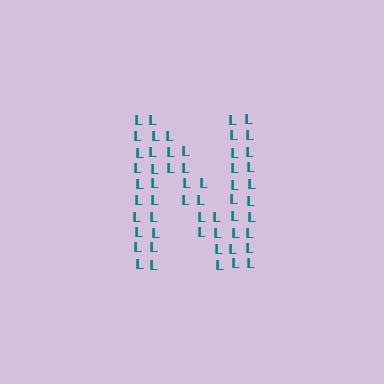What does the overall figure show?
The overall figure shows the letter N.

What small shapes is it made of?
It is made of small letter L's.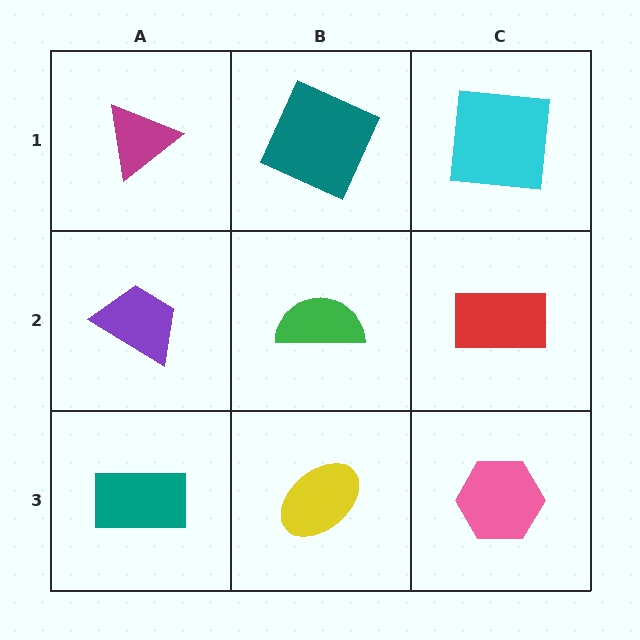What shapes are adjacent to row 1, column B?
A green semicircle (row 2, column B), a magenta triangle (row 1, column A), a cyan square (row 1, column C).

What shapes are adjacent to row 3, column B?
A green semicircle (row 2, column B), a teal rectangle (row 3, column A), a pink hexagon (row 3, column C).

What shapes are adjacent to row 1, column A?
A purple trapezoid (row 2, column A), a teal square (row 1, column B).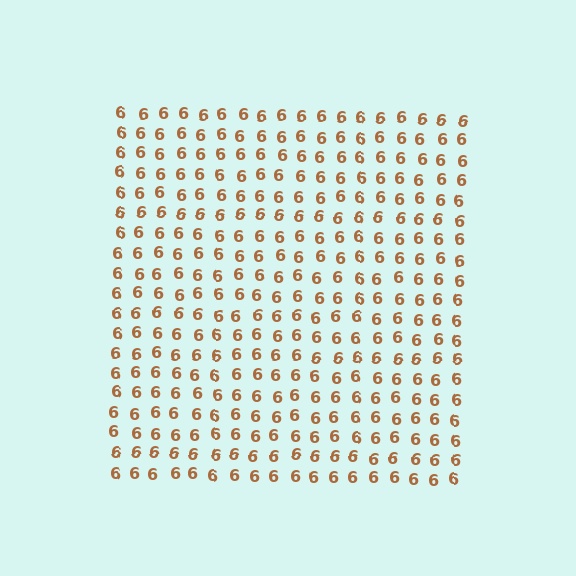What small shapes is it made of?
It is made of small digit 6's.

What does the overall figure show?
The overall figure shows a square.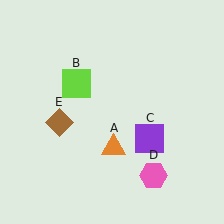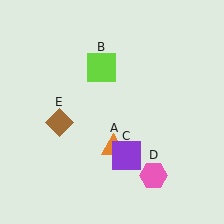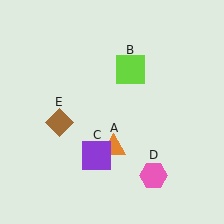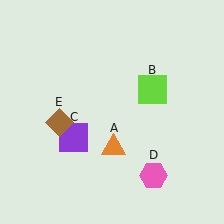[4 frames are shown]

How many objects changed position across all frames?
2 objects changed position: lime square (object B), purple square (object C).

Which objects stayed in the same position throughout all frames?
Orange triangle (object A) and pink hexagon (object D) and brown diamond (object E) remained stationary.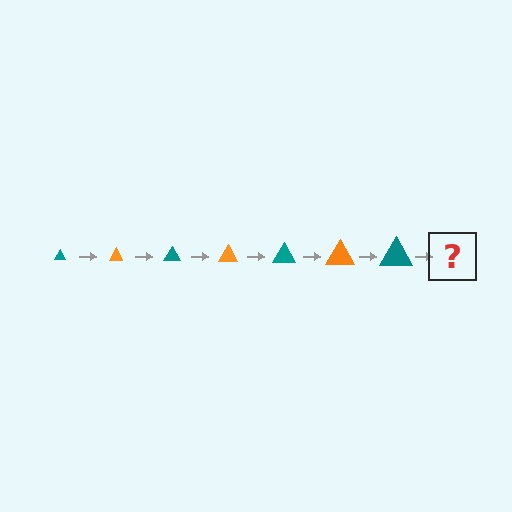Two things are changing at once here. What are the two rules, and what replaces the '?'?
The two rules are that the triangle grows larger each step and the color cycles through teal and orange. The '?' should be an orange triangle, larger than the previous one.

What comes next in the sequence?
The next element should be an orange triangle, larger than the previous one.